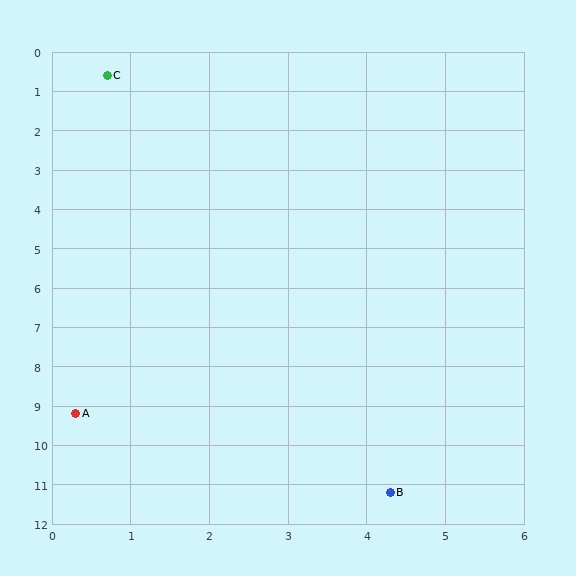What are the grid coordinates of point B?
Point B is at approximately (4.3, 11.2).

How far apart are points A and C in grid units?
Points A and C are about 8.6 grid units apart.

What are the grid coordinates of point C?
Point C is at approximately (0.7, 0.6).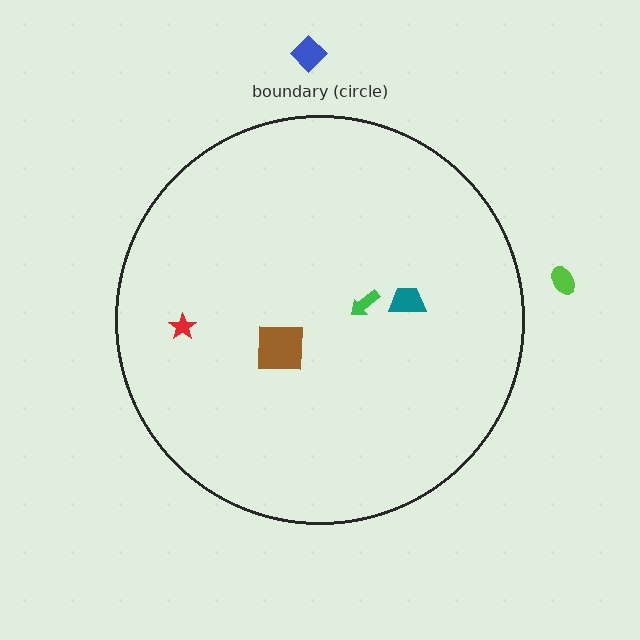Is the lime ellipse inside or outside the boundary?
Outside.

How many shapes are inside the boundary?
4 inside, 2 outside.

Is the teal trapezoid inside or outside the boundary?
Inside.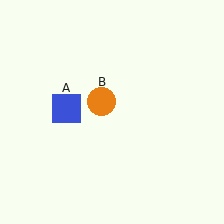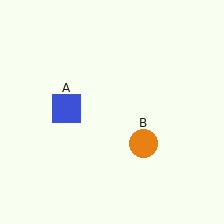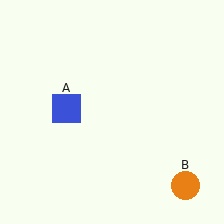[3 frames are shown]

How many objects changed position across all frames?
1 object changed position: orange circle (object B).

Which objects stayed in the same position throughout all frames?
Blue square (object A) remained stationary.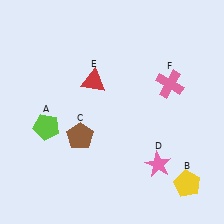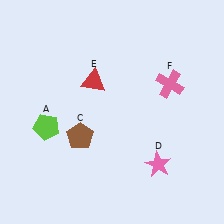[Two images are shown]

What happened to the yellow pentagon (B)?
The yellow pentagon (B) was removed in Image 2. It was in the bottom-right area of Image 1.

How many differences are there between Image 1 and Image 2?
There is 1 difference between the two images.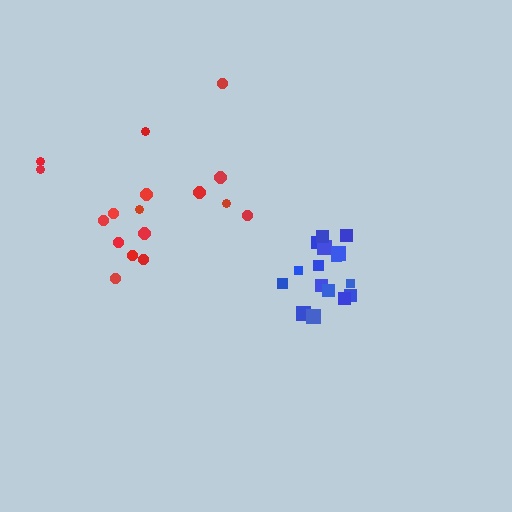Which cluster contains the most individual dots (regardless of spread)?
Red (17).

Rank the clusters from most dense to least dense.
blue, red.